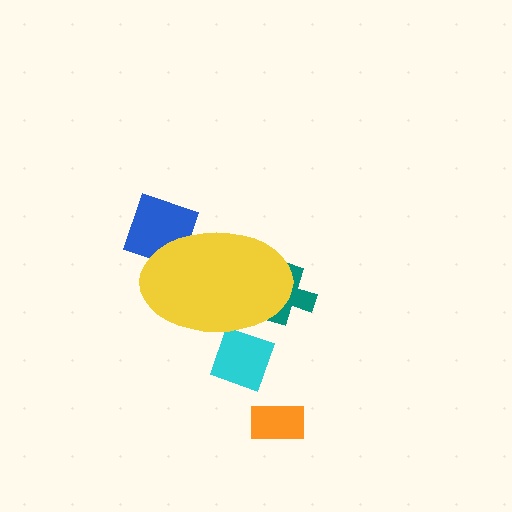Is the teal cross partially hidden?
Yes, the teal cross is partially hidden behind the yellow ellipse.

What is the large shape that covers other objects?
A yellow ellipse.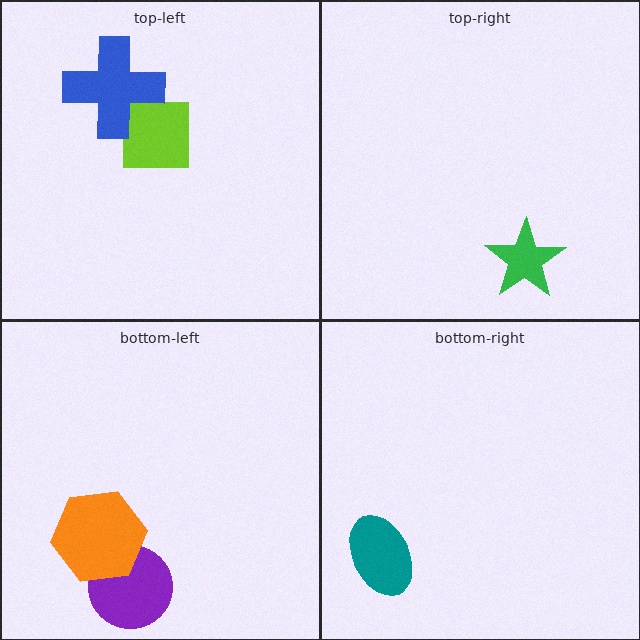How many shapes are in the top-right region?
1.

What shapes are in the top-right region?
The green star.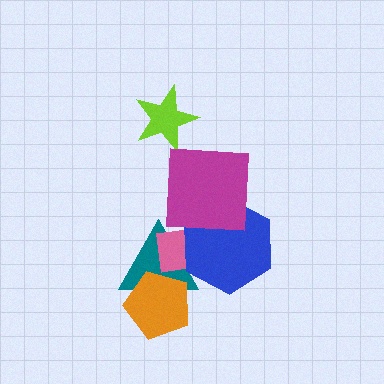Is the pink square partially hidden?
Yes, it is partially covered by another shape.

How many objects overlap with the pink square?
2 objects overlap with the pink square.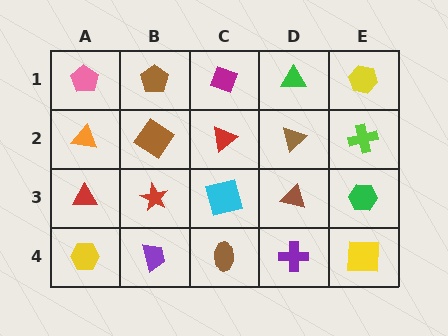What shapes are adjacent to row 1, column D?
A brown triangle (row 2, column D), a magenta diamond (row 1, column C), a yellow hexagon (row 1, column E).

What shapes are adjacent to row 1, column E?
A lime cross (row 2, column E), a green triangle (row 1, column D).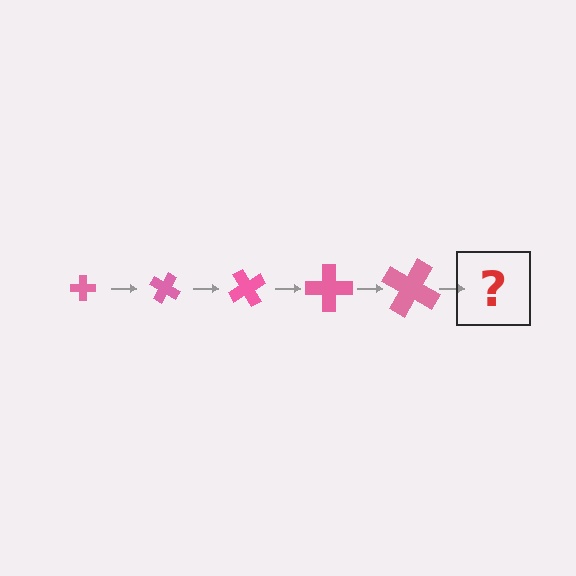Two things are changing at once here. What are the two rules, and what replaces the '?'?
The two rules are that the cross grows larger each step and it rotates 30 degrees each step. The '?' should be a cross, larger than the previous one and rotated 150 degrees from the start.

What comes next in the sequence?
The next element should be a cross, larger than the previous one and rotated 150 degrees from the start.